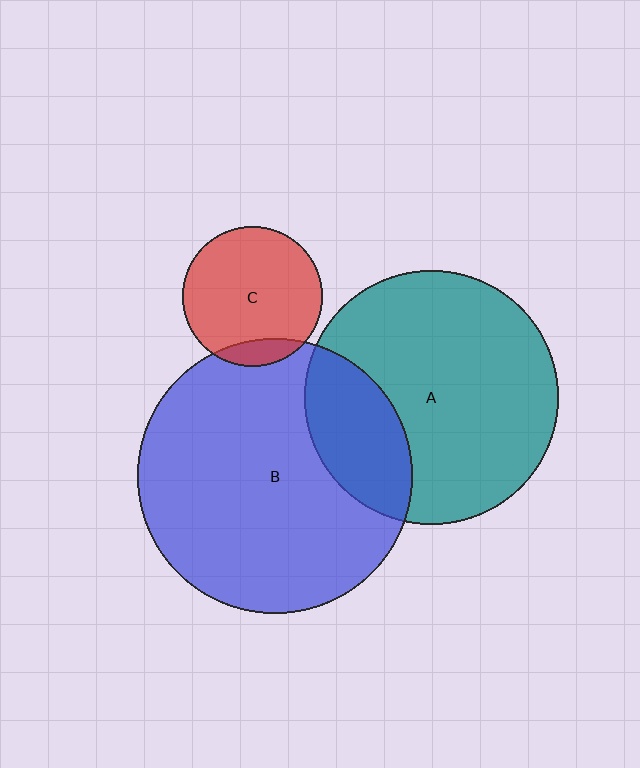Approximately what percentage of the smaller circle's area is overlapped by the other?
Approximately 10%.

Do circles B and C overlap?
Yes.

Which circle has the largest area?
Circle B (blue).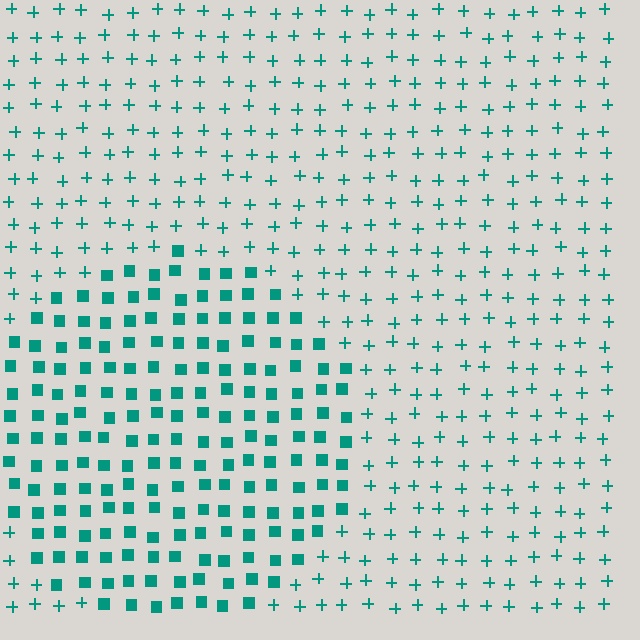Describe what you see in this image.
The image is filled with small teal elements arranged in a uniform grid. A circle-shaped region contains squares, while the surrounding area contains plus signs. The boundary is defined purely by the change in element shape.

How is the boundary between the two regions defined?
The boundary is defined by a change in element shape: squares inside vs. plus signs outside. All elements share the same color and spacing.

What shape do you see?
I see a circle.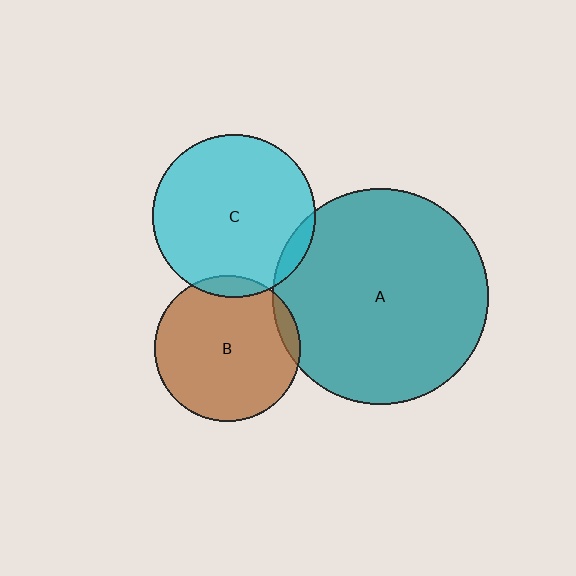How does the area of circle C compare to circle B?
Approximately 1.2 times.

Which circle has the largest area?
Circle A (teal).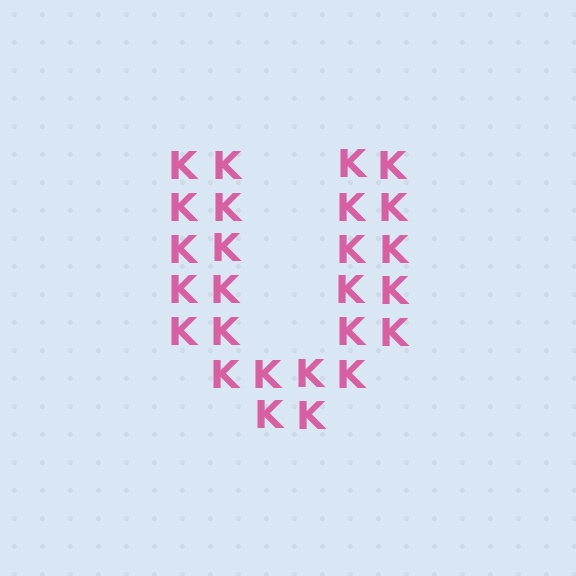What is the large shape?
The large shape is the letter U.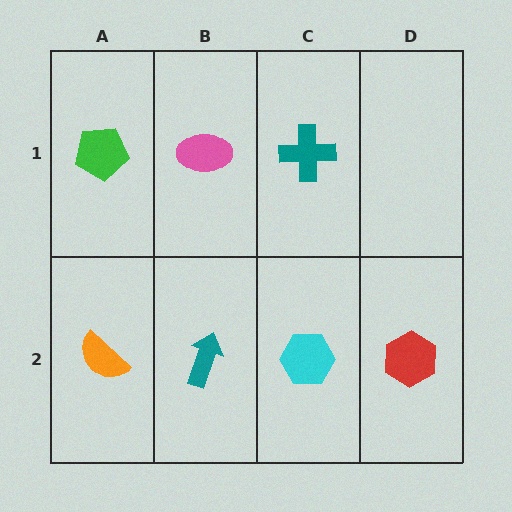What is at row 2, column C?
A cyan hexagon.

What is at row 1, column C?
A teal cross.